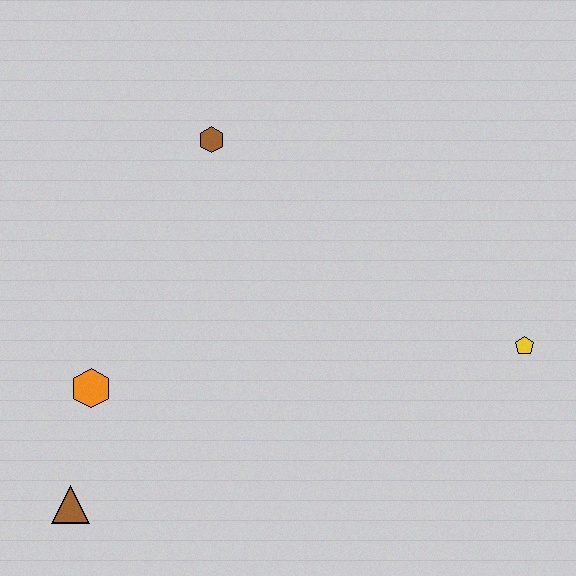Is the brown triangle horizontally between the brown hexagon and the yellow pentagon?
No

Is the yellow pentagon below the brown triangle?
No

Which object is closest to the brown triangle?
The orange hexagon is closest to the brown triangle.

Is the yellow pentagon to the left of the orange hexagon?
No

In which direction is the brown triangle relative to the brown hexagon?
The brown triangle is below the brown hexagon.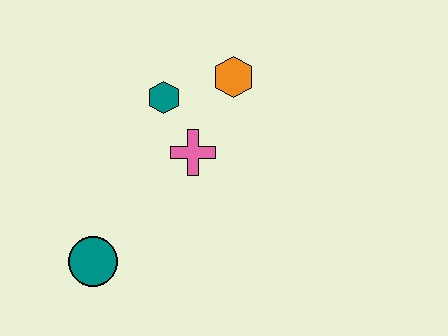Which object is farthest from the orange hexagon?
The teal circle is farthest from the orange hexagon.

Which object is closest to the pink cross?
The teal hexagon is closest to the pink cross.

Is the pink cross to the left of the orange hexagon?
Yes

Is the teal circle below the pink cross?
Yes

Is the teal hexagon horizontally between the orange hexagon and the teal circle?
Yes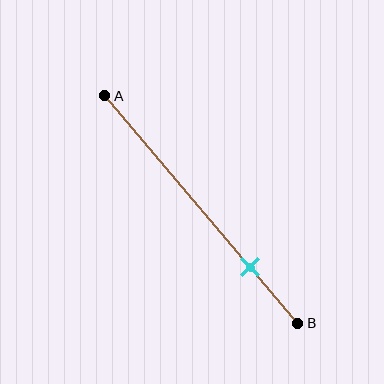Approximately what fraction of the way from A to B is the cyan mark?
The cyan mark is approximately 75% of the way from A to B.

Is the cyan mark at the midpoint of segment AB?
No, the mark is at about 75% from A, not at the 50% midpoint.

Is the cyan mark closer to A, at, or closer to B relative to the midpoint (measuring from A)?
The cyan mark is closer to point B than the midpoint of segment AB.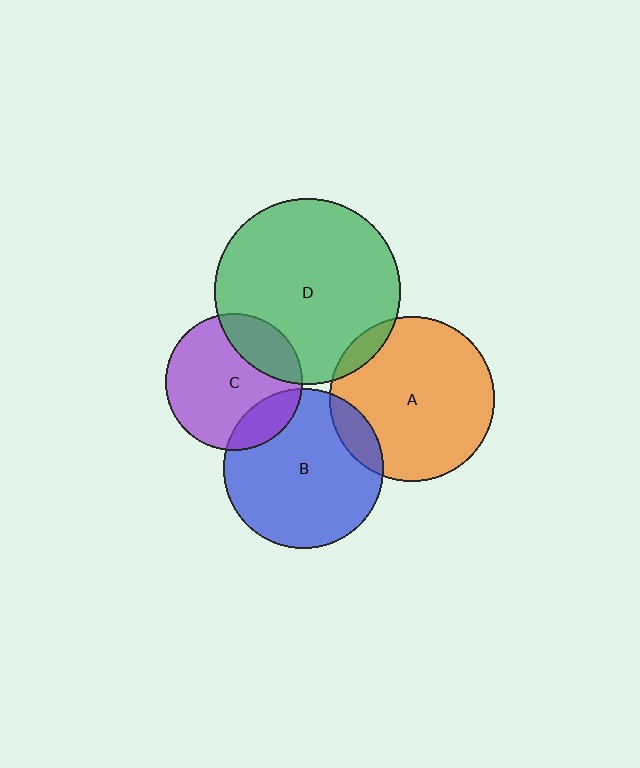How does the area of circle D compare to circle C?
Approximately 1.8 times.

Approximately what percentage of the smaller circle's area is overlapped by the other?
Approximately 25%.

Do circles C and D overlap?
Yes.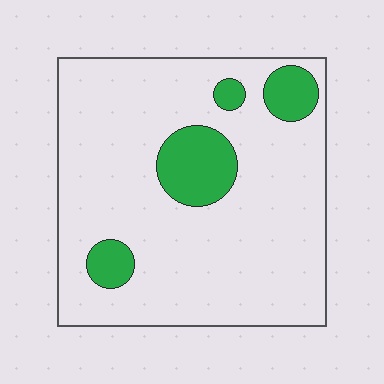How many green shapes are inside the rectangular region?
4.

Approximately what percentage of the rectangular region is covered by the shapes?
Approximately 15%.